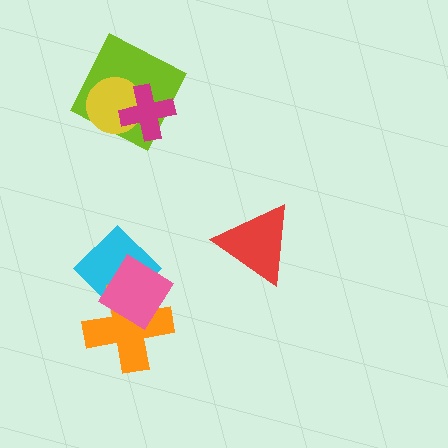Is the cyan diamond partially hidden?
Yes, it is partially covered by another shape.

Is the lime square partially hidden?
Yes, it is partially covered by another shape.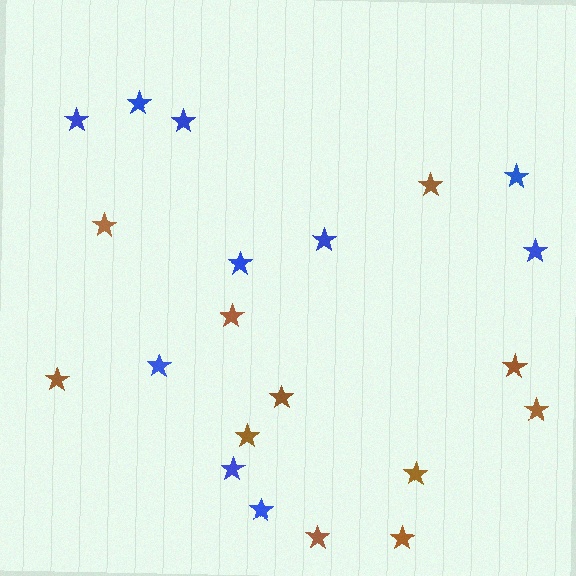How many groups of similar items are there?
There are 2 groups: one group of brown stars (11) and one group of blue stars (10).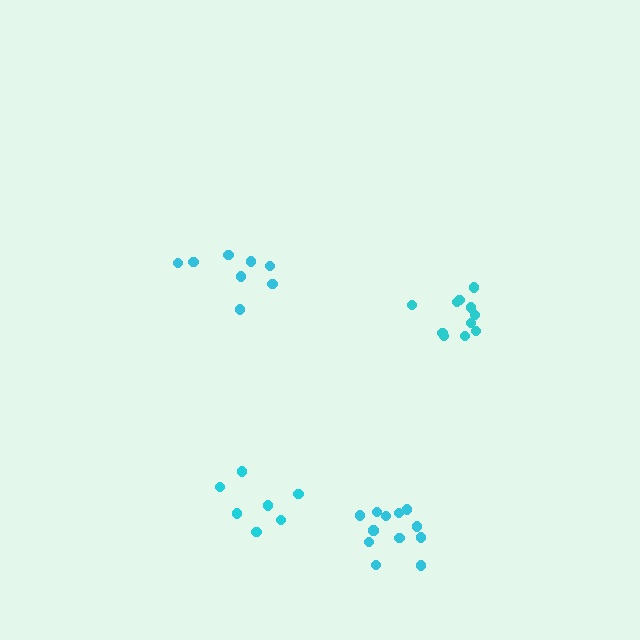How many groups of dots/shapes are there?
There are 4 groups.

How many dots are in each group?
Group 1: 8 dots, Group 2: 12 dots, Group 3: 7 dots, Group 4: 12 dots (39 total).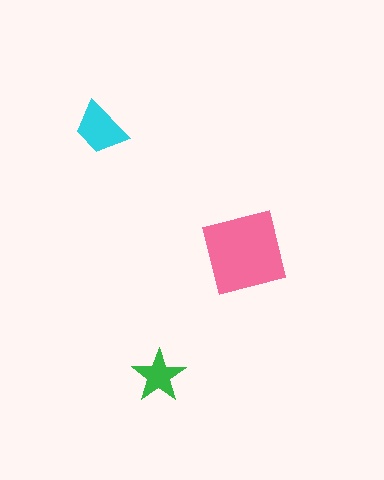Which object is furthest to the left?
The cyan trapezoid is leftmost.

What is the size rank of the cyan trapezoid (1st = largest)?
2nd.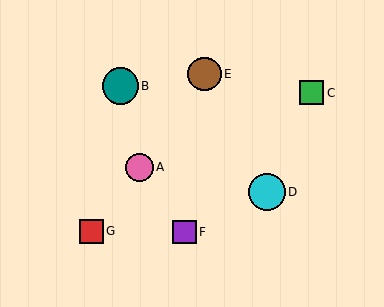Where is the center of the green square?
The center of the green square is at (312, 93).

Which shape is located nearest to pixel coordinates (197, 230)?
The purple square (labeled F) at (185, 232) is nearest to that location.